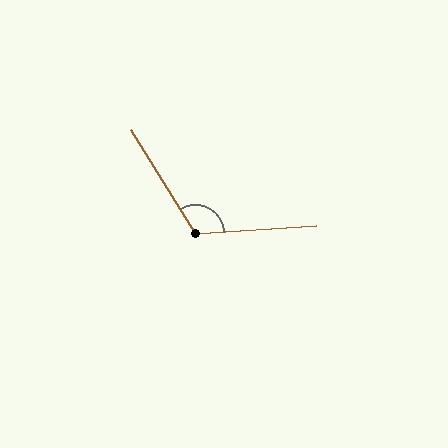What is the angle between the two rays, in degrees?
Approximately 118 degrees.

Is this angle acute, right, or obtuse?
It is obtuse.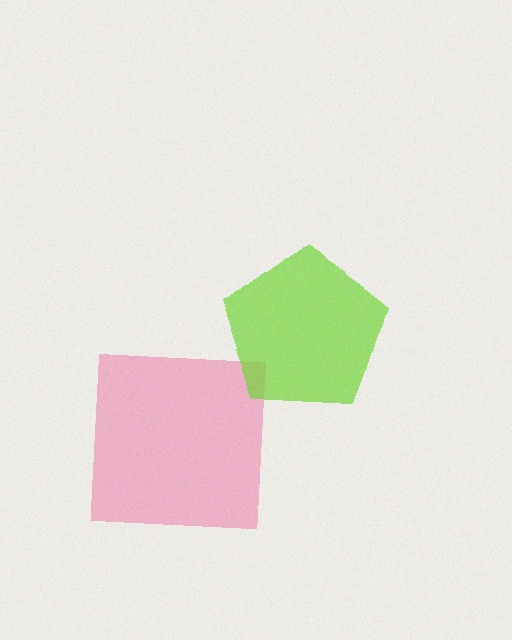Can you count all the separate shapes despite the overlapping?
Yes, there are 2 separate shapes.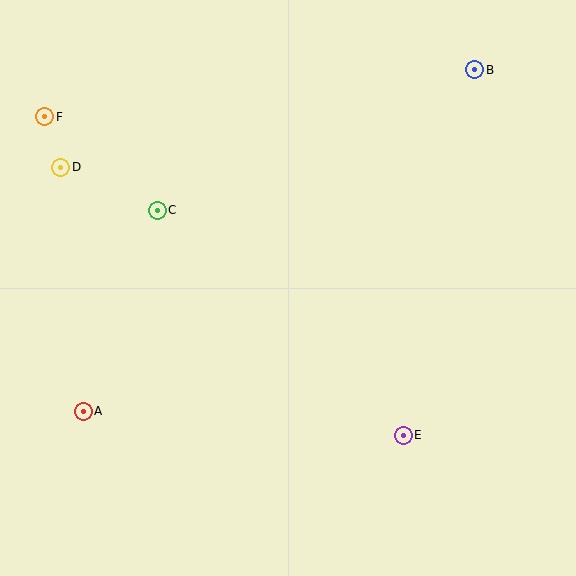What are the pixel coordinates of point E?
Point E is at (403, 435).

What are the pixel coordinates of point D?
Point D is at (61, 167).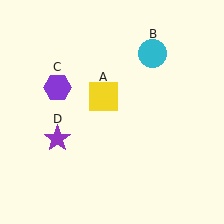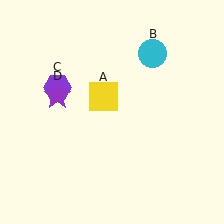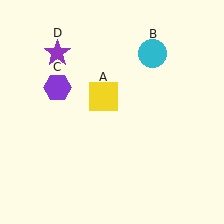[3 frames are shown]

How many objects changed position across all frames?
1 object changed position: purple star (object D).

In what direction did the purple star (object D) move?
The purple star (object D) moved up.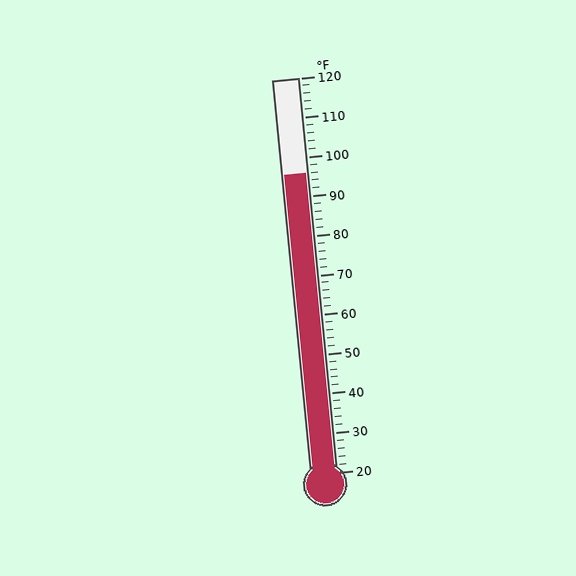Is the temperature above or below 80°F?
The temperature is above 80°F.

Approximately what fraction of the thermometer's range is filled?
The thermometer is filled to approximately 75% of its range.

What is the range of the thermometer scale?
The thermometer scale ranges from 20°F to 120°F.